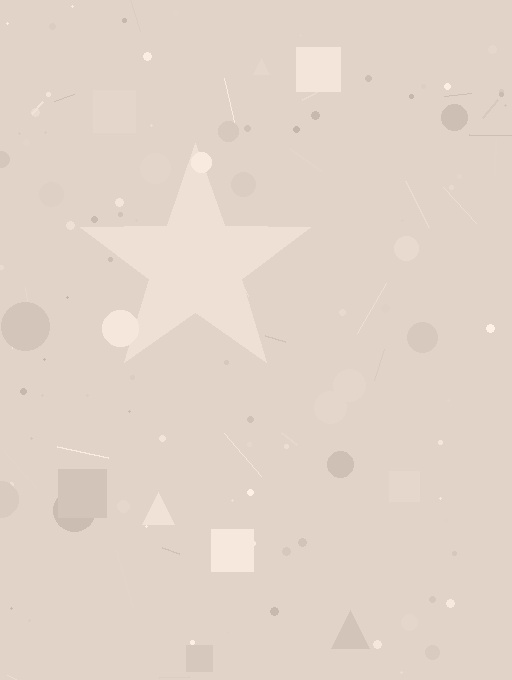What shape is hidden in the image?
A star is hidden in the image.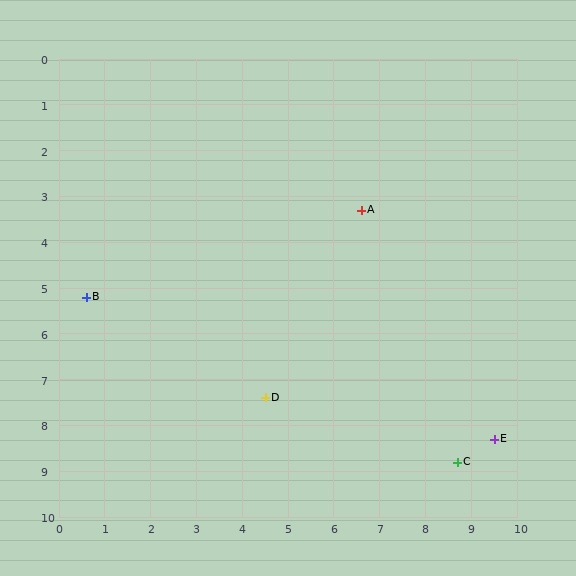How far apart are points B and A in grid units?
Points B and A are about 6.3 grid units apart.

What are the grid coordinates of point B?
Point B is at approximately (0.6, 5.2).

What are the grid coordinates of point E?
Point E is at approximately (9.5, 8.3).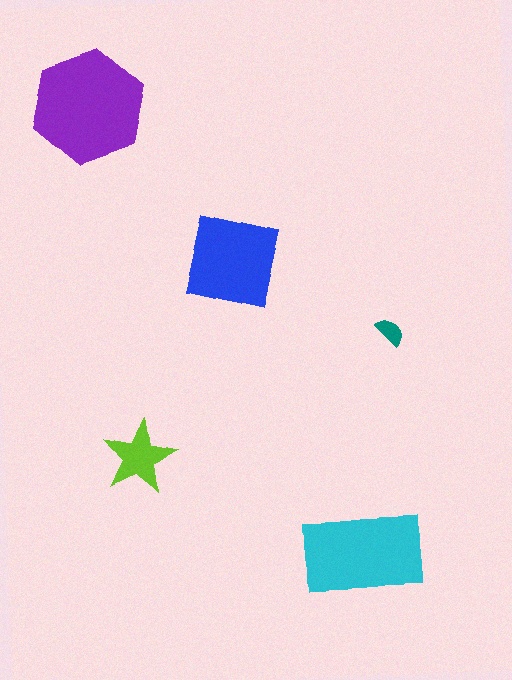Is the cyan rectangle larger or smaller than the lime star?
Larger.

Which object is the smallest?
The teal semicircle.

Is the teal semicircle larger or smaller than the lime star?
Smaller.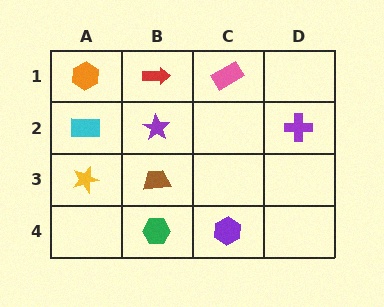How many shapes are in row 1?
3 shapes.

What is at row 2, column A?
A cyan rectangle.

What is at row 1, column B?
A red arrow.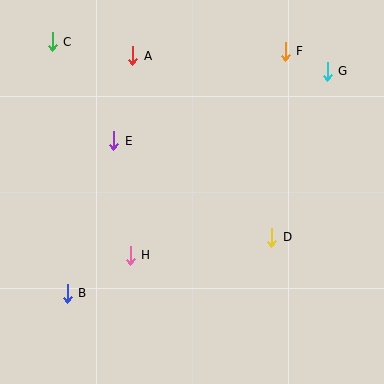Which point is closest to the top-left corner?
Point C is closest to the top-left corner.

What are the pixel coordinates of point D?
Point D is at (272, 237).